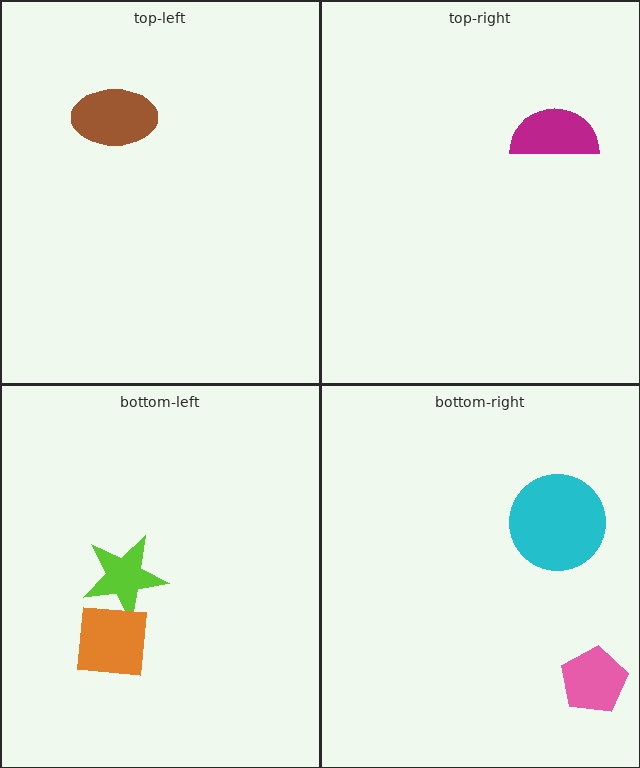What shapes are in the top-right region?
The magenta semicircle.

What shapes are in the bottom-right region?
The pink pentagon, the cyan circle.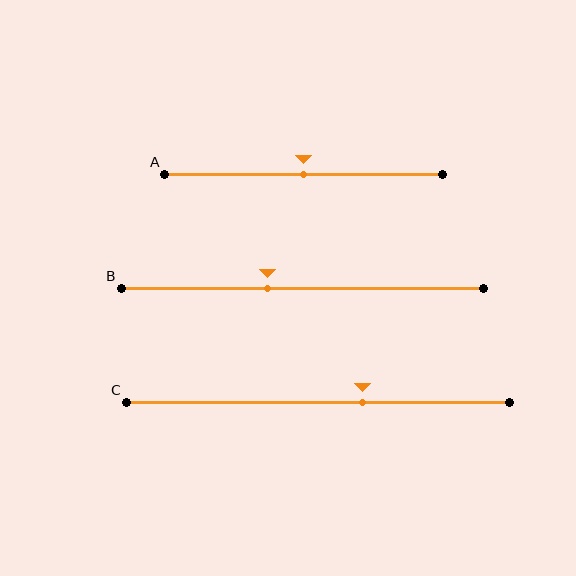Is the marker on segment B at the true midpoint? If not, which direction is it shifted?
No, the marker on segment B is shifted to the left by about 10% of the segment length.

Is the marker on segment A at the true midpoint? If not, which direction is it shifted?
Yes, the marker on segment A is at the true midpoint.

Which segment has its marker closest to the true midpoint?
Segment A has its marker closest to the true midpoint.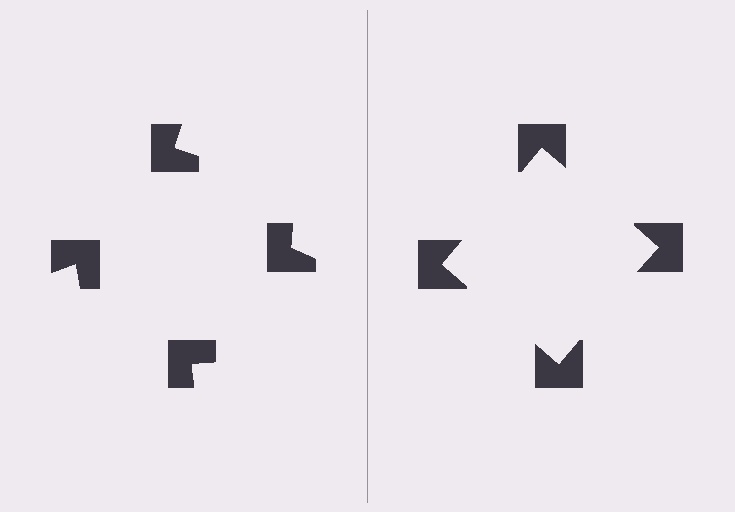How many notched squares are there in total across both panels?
8 — 4 on each side.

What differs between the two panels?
The notched squares are positioned identically on both sides; only the wedge orientations differ. On the right they align to a square; on the left they are misaligned.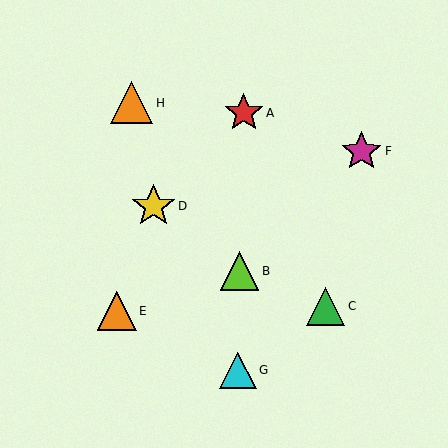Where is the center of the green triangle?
The center of the green triangle is at (326, 306).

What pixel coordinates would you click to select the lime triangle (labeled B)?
Click at (240, 271) to select the lime triangle B.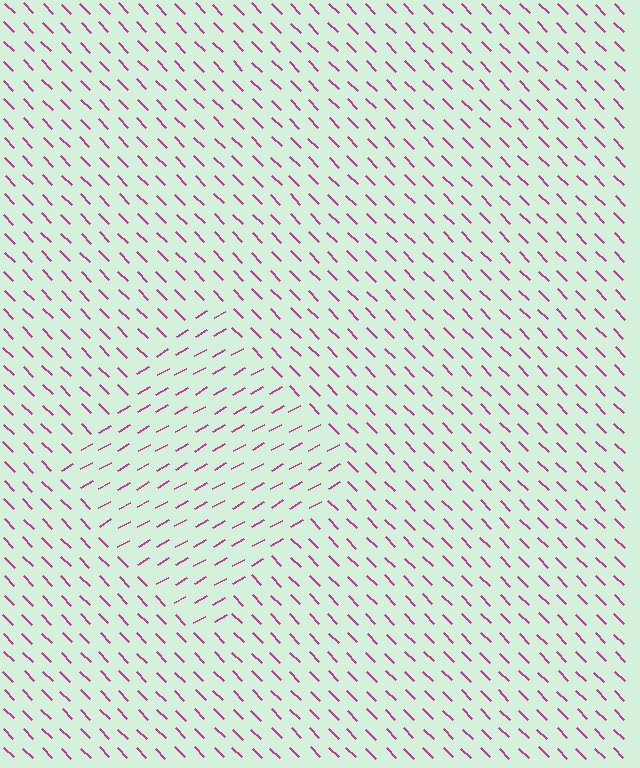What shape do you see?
I see a diamond.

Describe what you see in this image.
The image is filled with small magenta line segments. A diamond region in the image has lines oriented differently from the surrounding lines, creating a visible texture boundary.